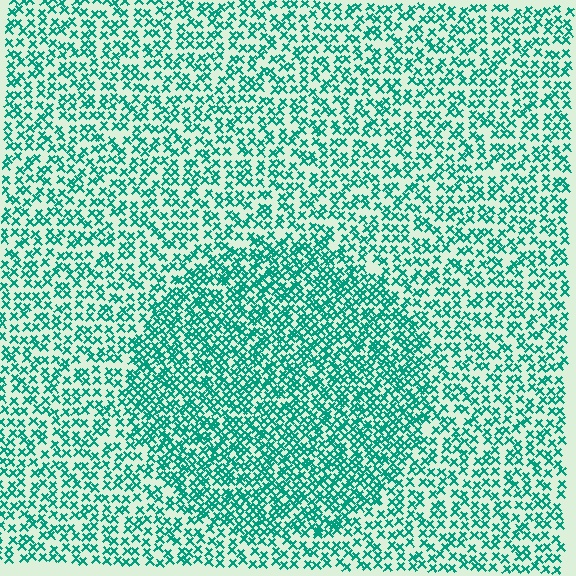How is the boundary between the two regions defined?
The boundary is defined by a change in element density (approximately 1.7x ratio). All elements are the same color, size, and shape.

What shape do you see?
I see a circle.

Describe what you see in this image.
The image contains small teal elements arranged at two different densities. A circle-shaped region is visible where the elements are more densely packed than the surrounding area.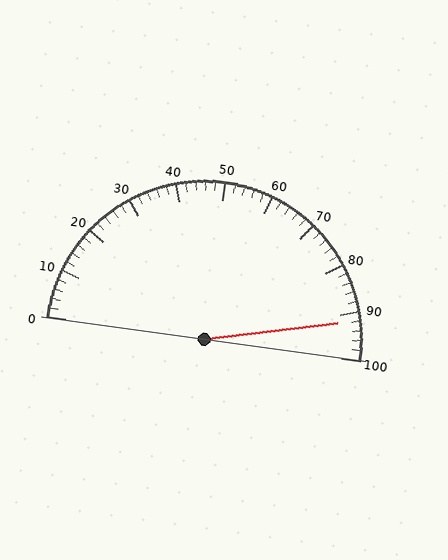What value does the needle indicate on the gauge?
The needle indicates approximately 92.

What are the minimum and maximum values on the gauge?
The gauge ranges from 0 to 100.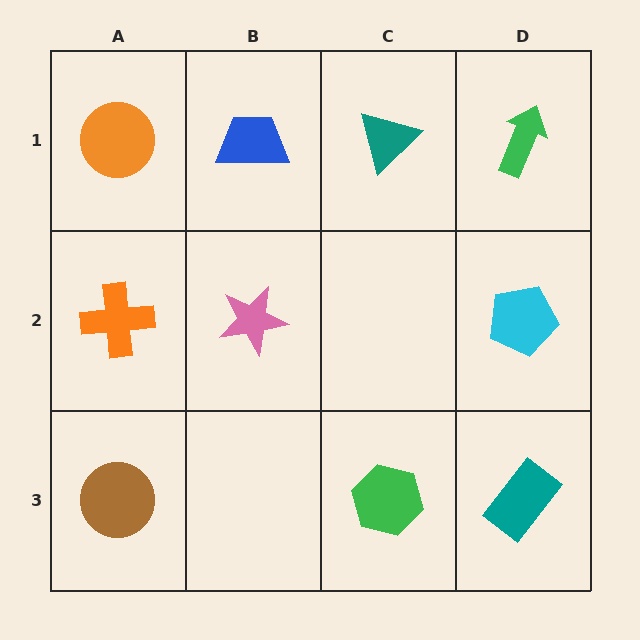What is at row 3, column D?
A teal rectangle.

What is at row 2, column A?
An orange cross.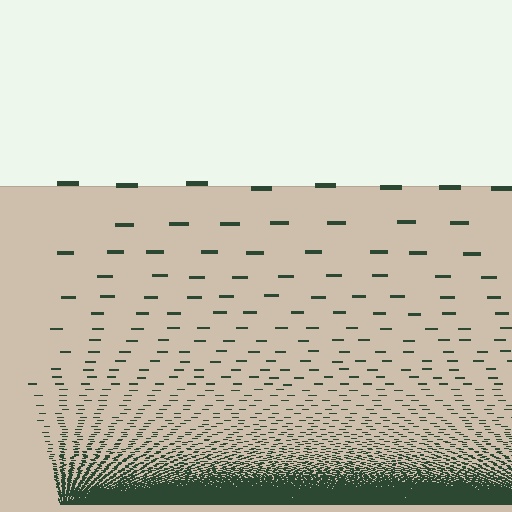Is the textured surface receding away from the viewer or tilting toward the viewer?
The surface appears to tilt toward the viewer. Texture elements get larger and sparser toward the top.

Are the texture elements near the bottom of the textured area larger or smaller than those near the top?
Smaller. The gradient is inverted — elements near the bottom are smaller and denser.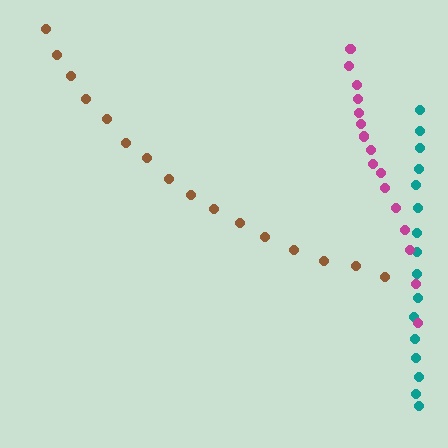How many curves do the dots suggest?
There are 3 distinct paths.